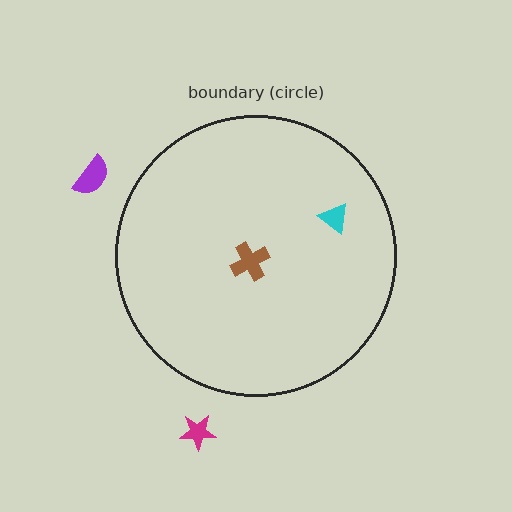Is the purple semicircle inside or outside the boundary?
Outside.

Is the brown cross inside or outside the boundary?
Inside.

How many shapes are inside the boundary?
2 inside, 2 outside.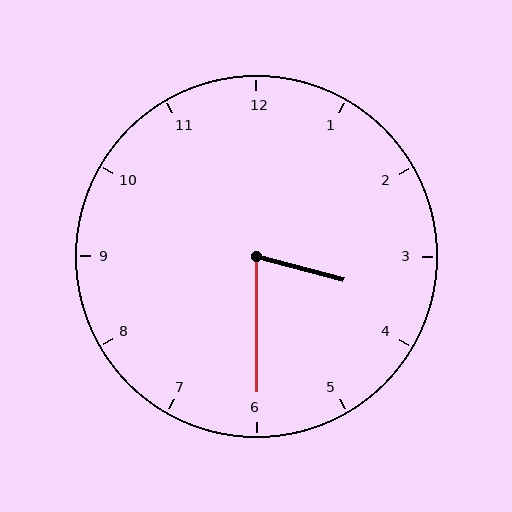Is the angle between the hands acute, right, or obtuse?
It is acute.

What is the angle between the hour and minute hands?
Approximately 75 degrees.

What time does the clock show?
3:30.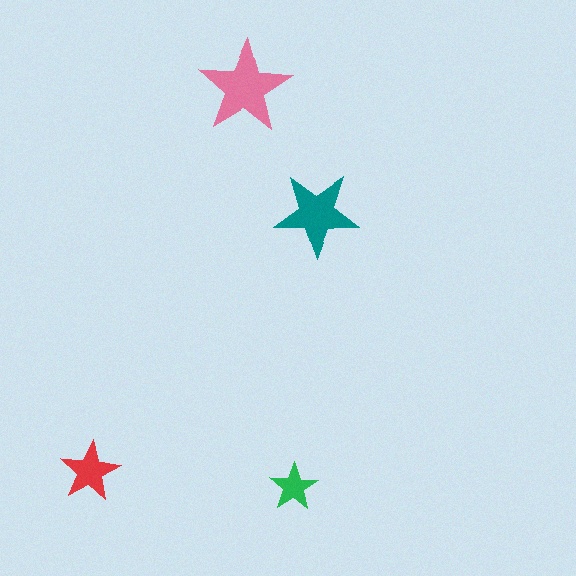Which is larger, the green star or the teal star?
The teal one.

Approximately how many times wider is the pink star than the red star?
About 1.5 times wider.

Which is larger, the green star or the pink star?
The pink one.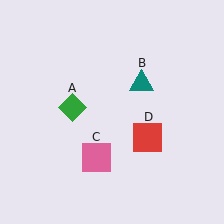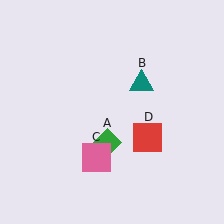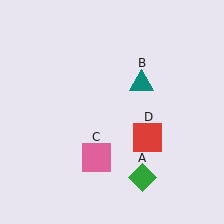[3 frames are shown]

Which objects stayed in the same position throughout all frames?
Teal triangle (object B) and pink square (object C) and red square (object D) remained stationary.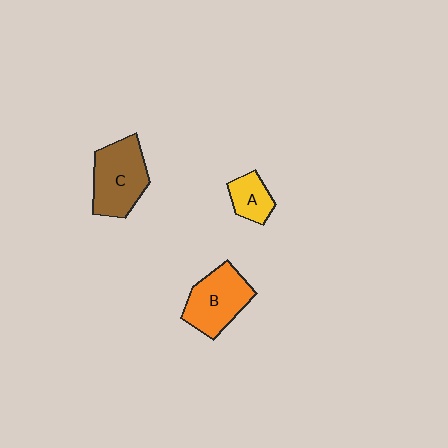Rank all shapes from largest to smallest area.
From largest to smallest: C (brown), B (orange), A (yellow).